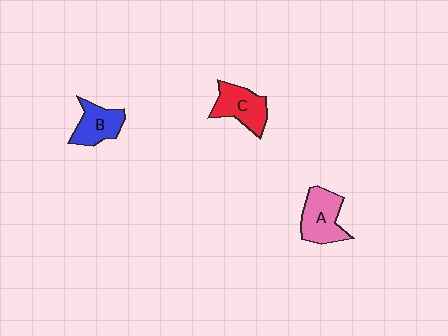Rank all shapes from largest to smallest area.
From largest to smallest: A (pink), C (red), B (blue).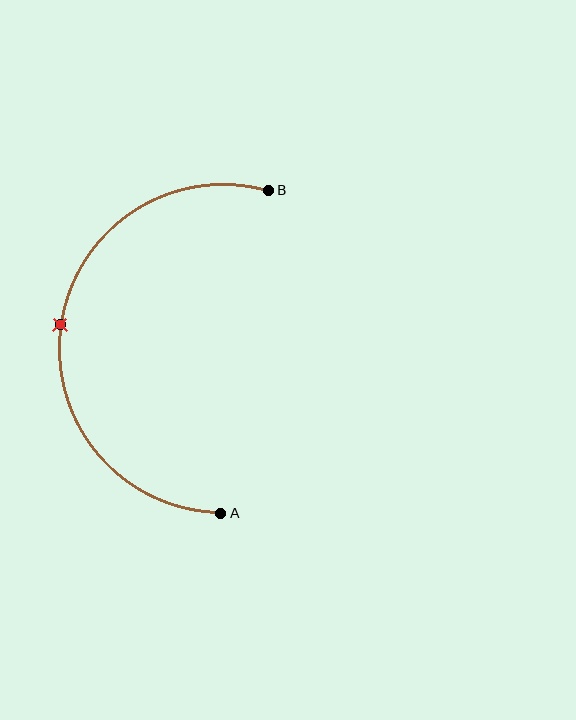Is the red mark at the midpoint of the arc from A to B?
Yes. The red mark lies on the arc at equal arc-length from both A and B — it is the arc midpoint.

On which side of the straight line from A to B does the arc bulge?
The arc bulges to the left of the straight line connecting A and B.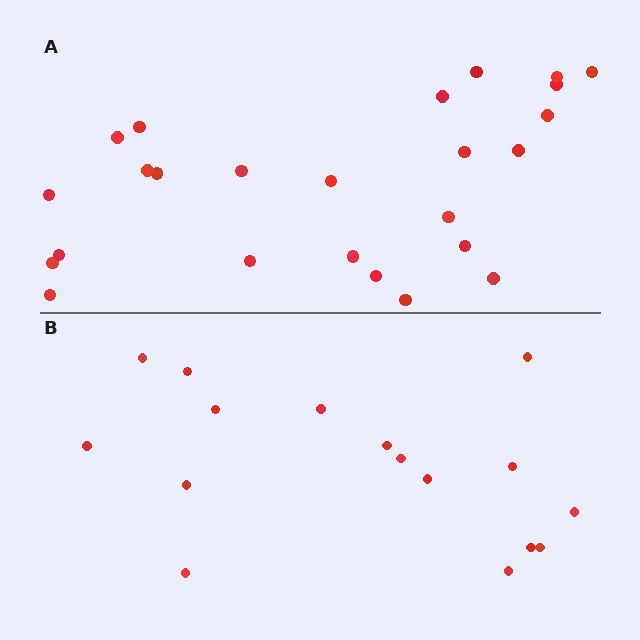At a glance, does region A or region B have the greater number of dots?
Region A (the top region) has more dots.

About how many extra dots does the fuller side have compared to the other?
Region A has roughly 8 or so more dots than region B.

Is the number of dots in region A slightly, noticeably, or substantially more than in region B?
Region A has substantially more. The ratio is roughly 1.6 to 1.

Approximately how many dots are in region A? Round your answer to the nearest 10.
About 20 dots. (The exact count is 25, which rounds to 20.)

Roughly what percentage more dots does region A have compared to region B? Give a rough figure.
About 55% more.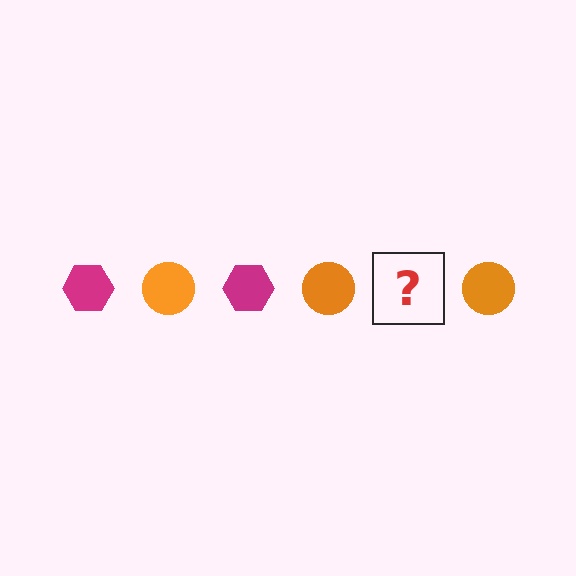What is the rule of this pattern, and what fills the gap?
The rule is that the pattern alternates between magenta hexagon and orange circle. The gap should be filled with a magenta hexagon.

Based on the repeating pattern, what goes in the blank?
The blank should be a magenta hexagon.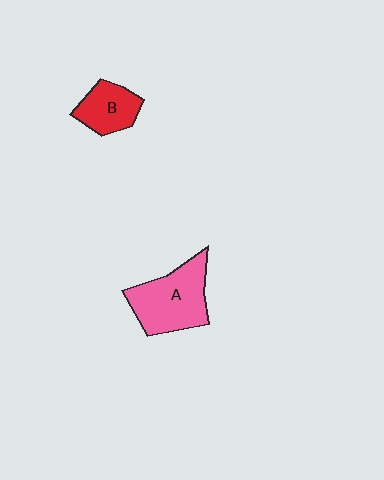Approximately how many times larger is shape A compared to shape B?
Approximately 1.8 times.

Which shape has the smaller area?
Shape B (red).